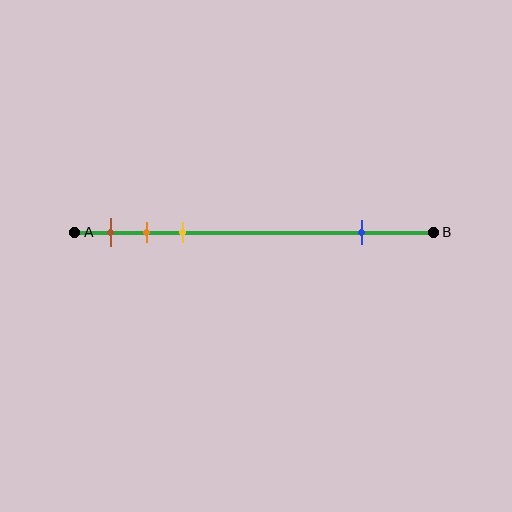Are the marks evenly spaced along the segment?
No, the marks are not evenly spaced.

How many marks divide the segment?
There are 4 marks dividing the segment.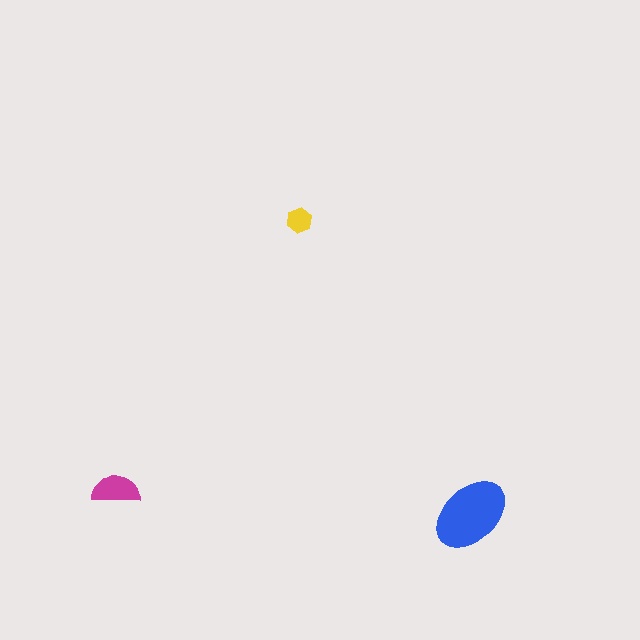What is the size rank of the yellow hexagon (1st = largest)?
3rd.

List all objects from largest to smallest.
The blue ellipse, the magenta semicircle, the yellow hexagon.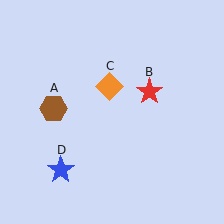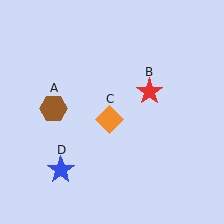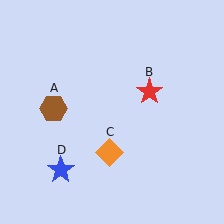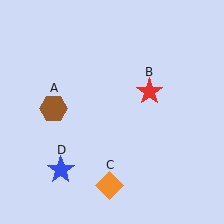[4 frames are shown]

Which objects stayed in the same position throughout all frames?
Brown hexagon (object A) and red star (object B) and blue star (object D) remained stationary.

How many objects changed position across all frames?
1 object changed position: orange diamond (object C).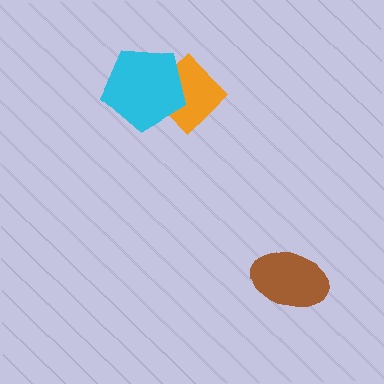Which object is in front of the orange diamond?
The cyan pentagon is in front of the orange diamond.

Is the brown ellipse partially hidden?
No, no other shape covers it.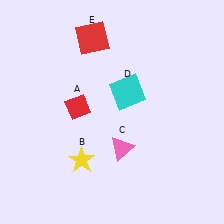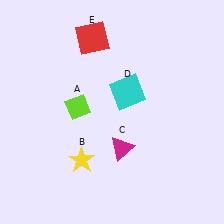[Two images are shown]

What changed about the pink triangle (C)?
In Image 1, C is pink. In Image 2, it changed to magenta.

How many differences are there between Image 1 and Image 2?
There are 2 differences between the two images.